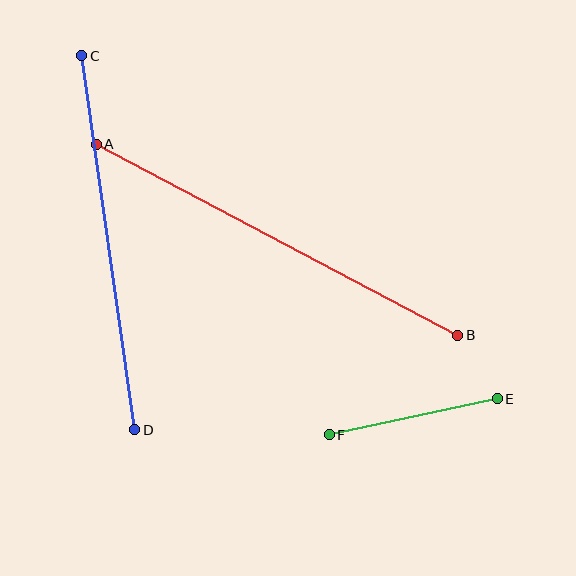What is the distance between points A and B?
The distance is approximately 409 pixels.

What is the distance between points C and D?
The distance is approximately 378 pixels.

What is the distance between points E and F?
The distance is approximately 172 pixels.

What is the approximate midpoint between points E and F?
The midpoint is at approximately (413, 417) pixels.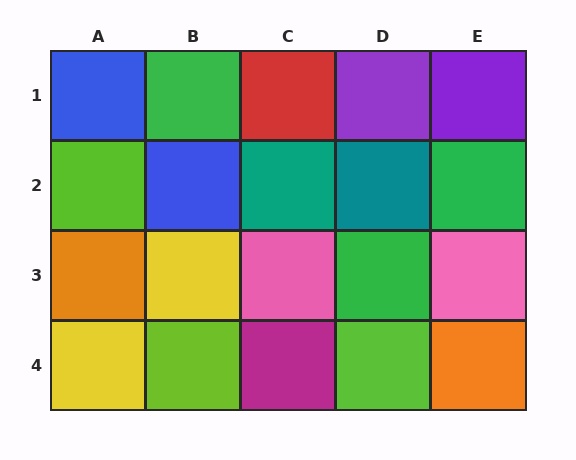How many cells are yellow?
2 cells are yellow.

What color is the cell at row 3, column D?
Green.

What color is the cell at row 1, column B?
Green.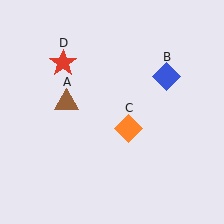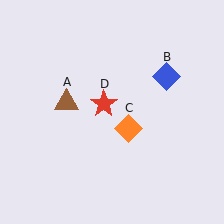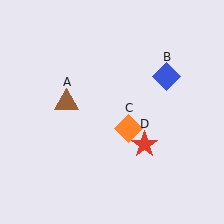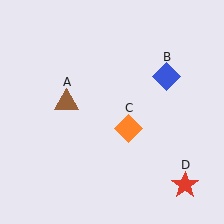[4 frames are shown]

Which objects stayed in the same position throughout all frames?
Brown triangle (object A) and blue diamond (object B) and orange diamond (object C) remained stationary.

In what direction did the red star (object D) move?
The red star (object D) moved down and to the right.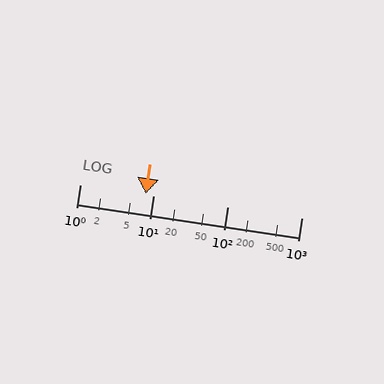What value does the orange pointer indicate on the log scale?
The pointer indicates approximately 7.8.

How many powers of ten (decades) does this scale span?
The scale spans 3 decades, from 1 to 1000.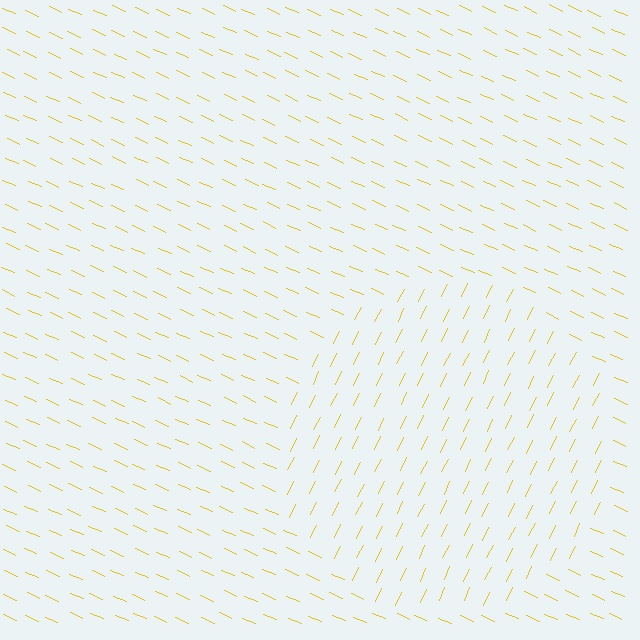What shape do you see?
I see a circle.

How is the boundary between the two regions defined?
The boundary is defined purely by a change in line orientation (approximately 88 degrees difference). All lines are the same color and thickness.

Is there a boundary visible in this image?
Yes, there is a texture boundary formed by a change in line orientation.